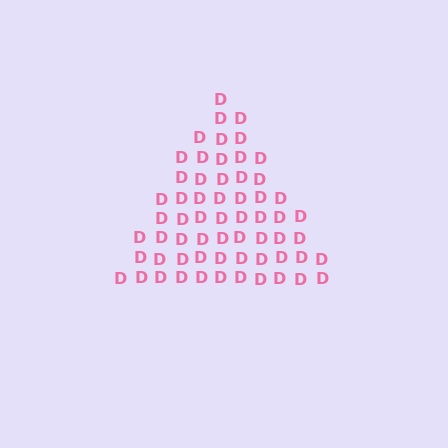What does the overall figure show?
The overall figure shows a triangle.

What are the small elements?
The small elements are letter D's.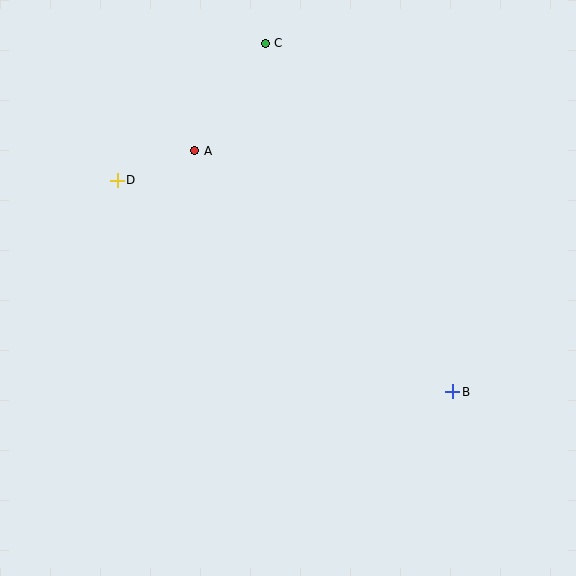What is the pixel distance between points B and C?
The distance between B and C is 395 pixels.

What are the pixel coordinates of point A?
Point A is at (195, 151).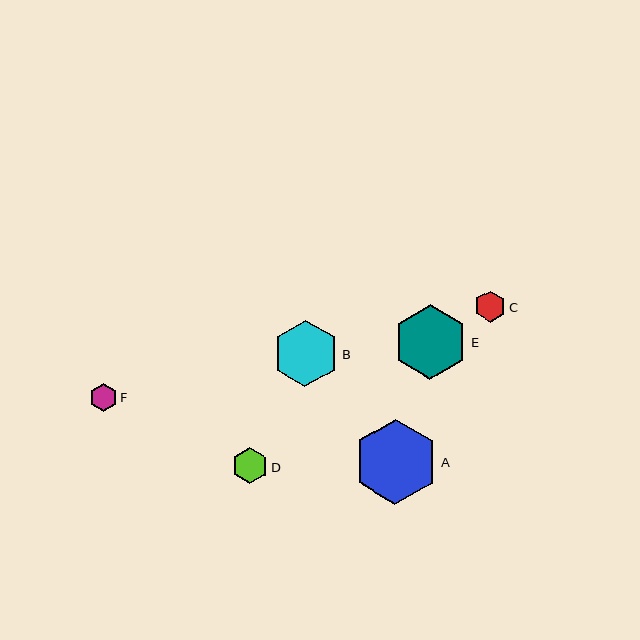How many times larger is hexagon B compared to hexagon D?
Hexagon B is approximately 1.8 times the size of hexagon D.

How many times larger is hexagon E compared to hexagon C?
Hexagon E is approximately 2.4 times the size of hexagon C.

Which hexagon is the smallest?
Hexagon F is the smallest with a size of approximately 28 pixels.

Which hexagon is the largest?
Hexagon A is the largest with a size of approximately 85 pixels.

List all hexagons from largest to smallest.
From largest to smallest: A, E, B, D, C, F.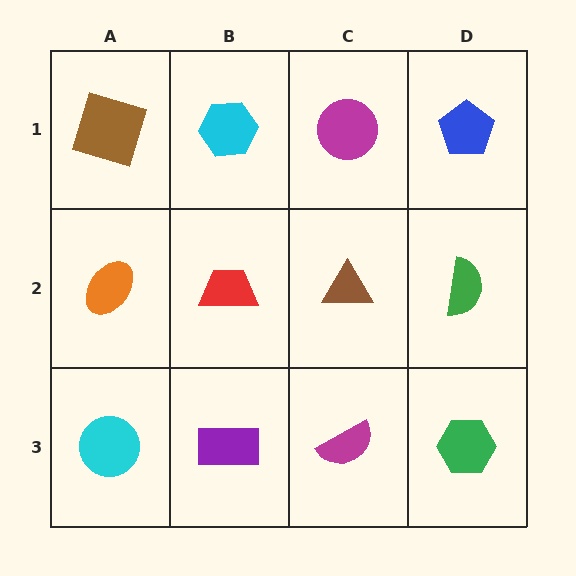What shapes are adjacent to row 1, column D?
A green semicircle (row 2, column D), a magenta circle (row 1, column C).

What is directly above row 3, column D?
A green semicircle.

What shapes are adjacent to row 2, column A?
A brown square (row 1, column A), a cyan circle (row 3, column A), a red trapezoid (row 2, column B).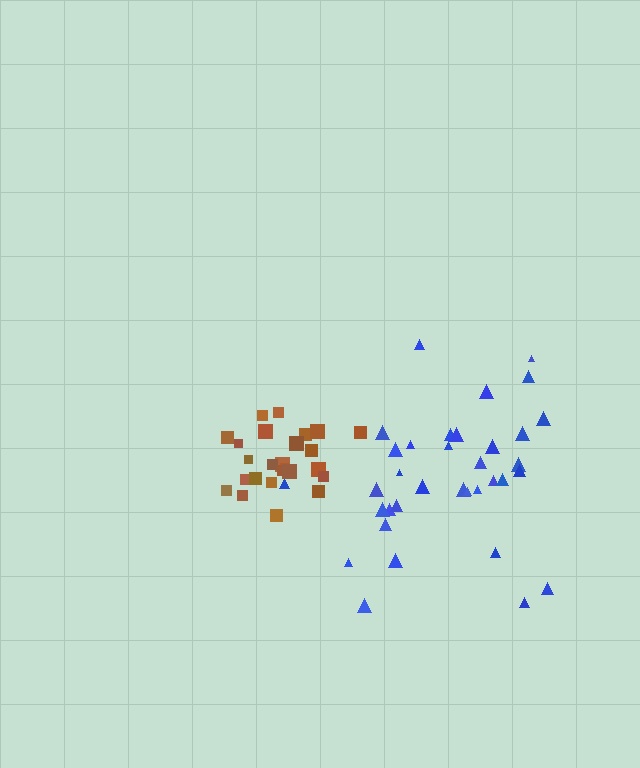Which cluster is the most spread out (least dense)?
Blue.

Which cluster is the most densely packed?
Brown.